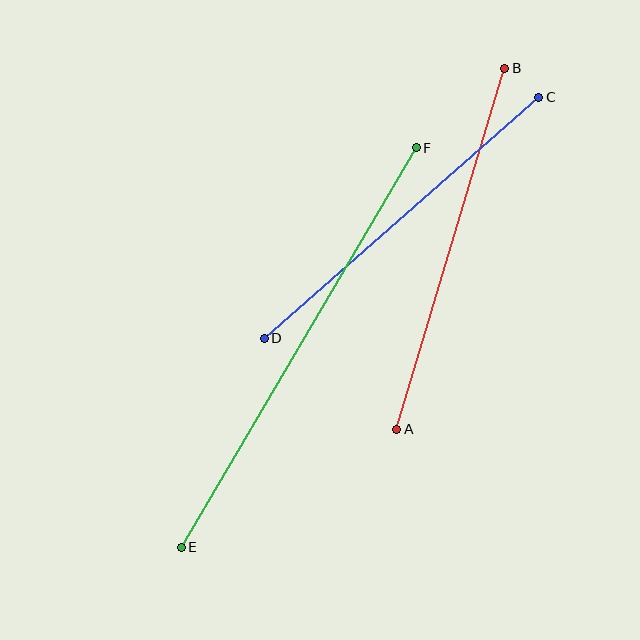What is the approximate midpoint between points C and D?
The midpoint is at approximately (401, 218) pixels.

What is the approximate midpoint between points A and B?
The midpoint is at approximately (451, 249) pixels.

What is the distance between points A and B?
The distance is approximately 377 pixels.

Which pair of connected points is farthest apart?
Points E and F are farthest apart.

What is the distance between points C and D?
The distance is approximately 365 pixels.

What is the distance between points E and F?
The distance is approximately 463 pixels.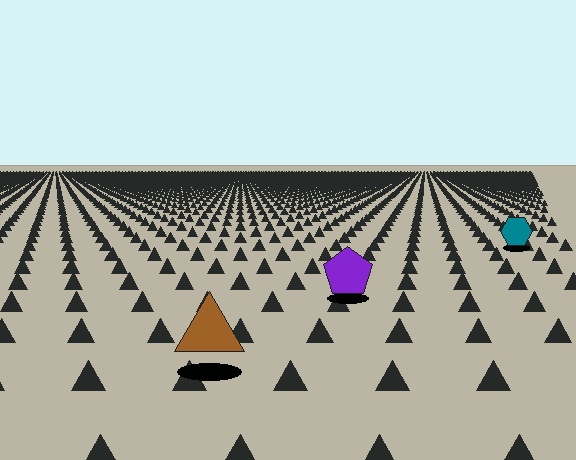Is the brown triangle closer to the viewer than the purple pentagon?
Yes. The brown triangle is closer — you can tell from the texture gradient: the ground texture is coarser near it.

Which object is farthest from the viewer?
The teal hexagon is farthest from the viewer. It appears smaller and the ground texture around it is denser.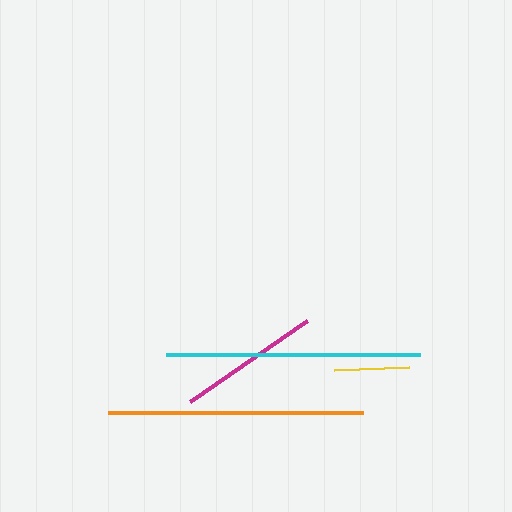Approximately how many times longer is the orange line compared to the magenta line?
The orange line is approximately 1.8 times the length of the magenta line.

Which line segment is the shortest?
The yellow line is the shortest at approximately 74 pixels.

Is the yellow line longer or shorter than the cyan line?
The cyan line is longer than the yellow line.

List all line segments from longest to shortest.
From longest to shortest: orange, cyan, magenta, yellow.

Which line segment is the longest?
The orange line is the longest at approximately 255 pixels.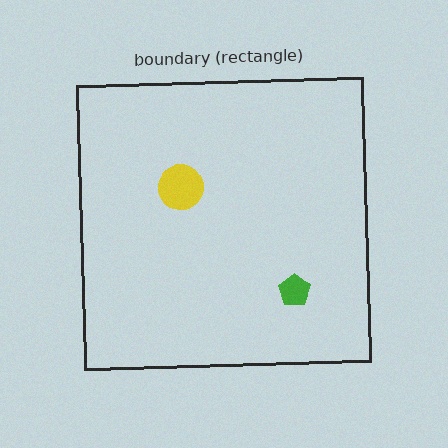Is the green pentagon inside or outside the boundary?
Inside.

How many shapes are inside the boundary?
2 inside, 0 outside.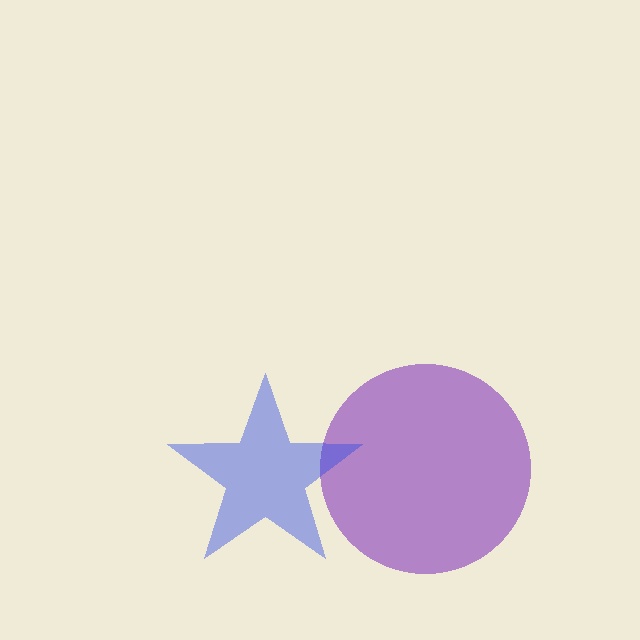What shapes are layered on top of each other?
The layered shapes are: a purple circle, a blue star.